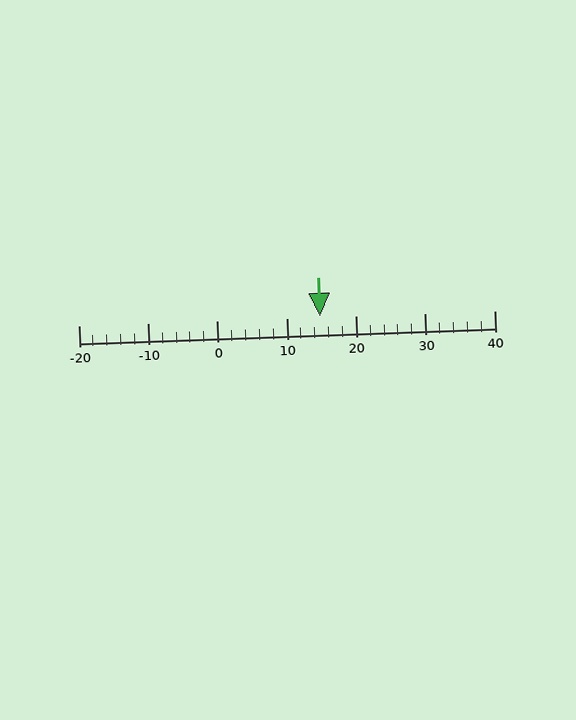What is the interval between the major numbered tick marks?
The major tick marks are spaced 10 units apart.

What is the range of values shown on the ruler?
The ruler shows values from -20 to 40.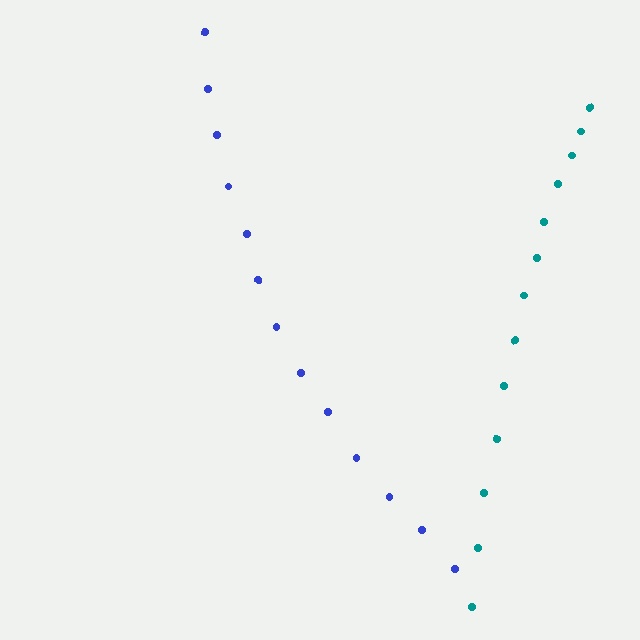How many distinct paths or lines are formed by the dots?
There are 2 distinct paths.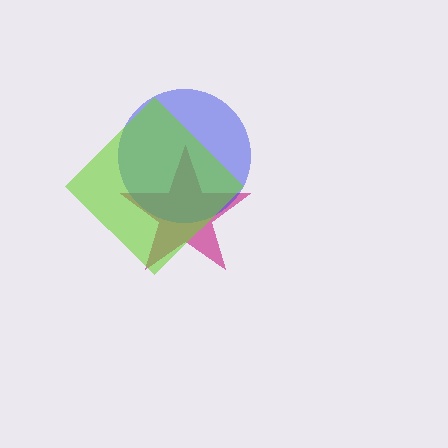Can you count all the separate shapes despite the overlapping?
Yes, there are 3 separate shapes.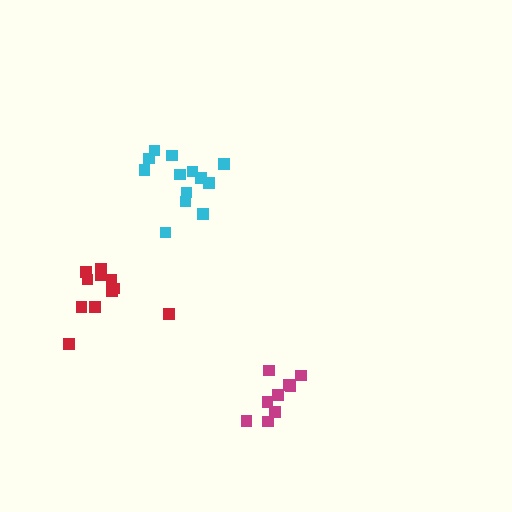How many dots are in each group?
Group 1: 9 dots, Group 2: 11 dots, Group 3: 13 dots (33 total).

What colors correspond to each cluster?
The clusters are colored: magenta, red, cyan.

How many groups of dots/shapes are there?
There are 3 groups.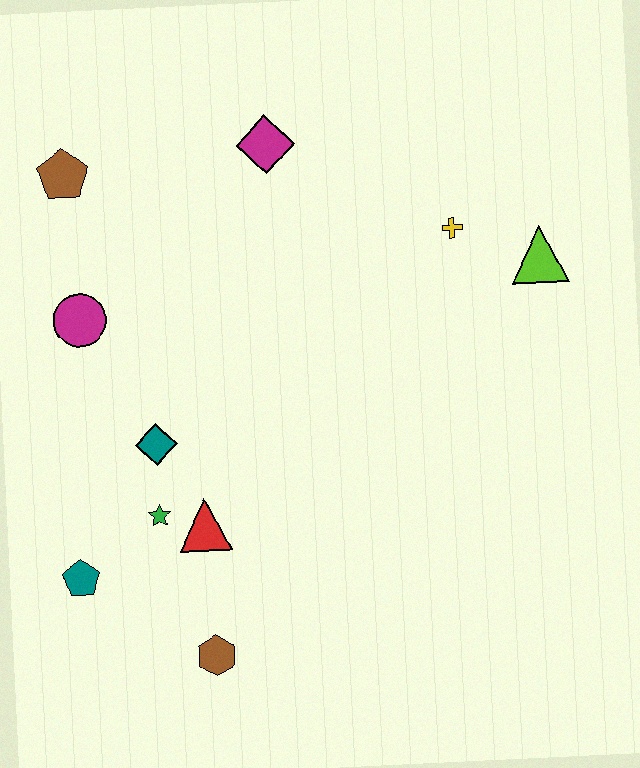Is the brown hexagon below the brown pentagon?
Yes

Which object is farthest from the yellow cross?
The teal pentagon is farthest from the yellow cross.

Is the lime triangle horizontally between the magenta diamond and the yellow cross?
No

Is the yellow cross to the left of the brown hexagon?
No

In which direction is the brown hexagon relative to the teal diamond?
The brown hexagon is below the teal diamond.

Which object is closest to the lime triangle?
The yellow cross is closest to the lime triangle.